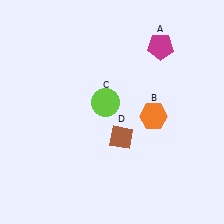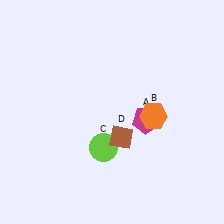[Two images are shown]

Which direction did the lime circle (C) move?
The lime circle (C) moved down.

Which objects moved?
The objects that moved are: the magenta pentagon (A), the lime circle (C).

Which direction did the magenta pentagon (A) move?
The magenta pentagon (A) moved down.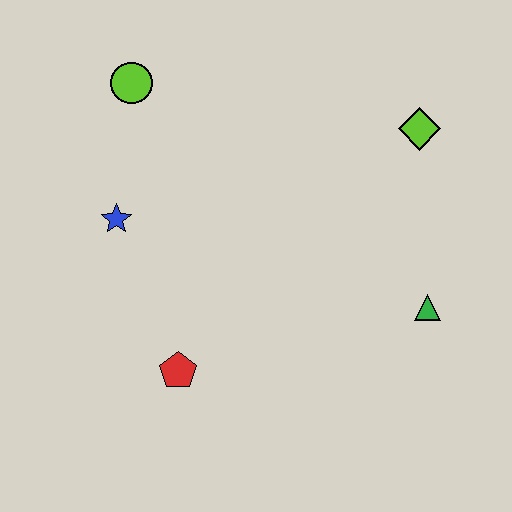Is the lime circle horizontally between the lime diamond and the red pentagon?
No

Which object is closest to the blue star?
The lime circle is closest to the blue star.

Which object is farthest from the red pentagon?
The lime diamond is farthest from the red pentagon.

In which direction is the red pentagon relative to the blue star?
The red pentagon is below the blue star.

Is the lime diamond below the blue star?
No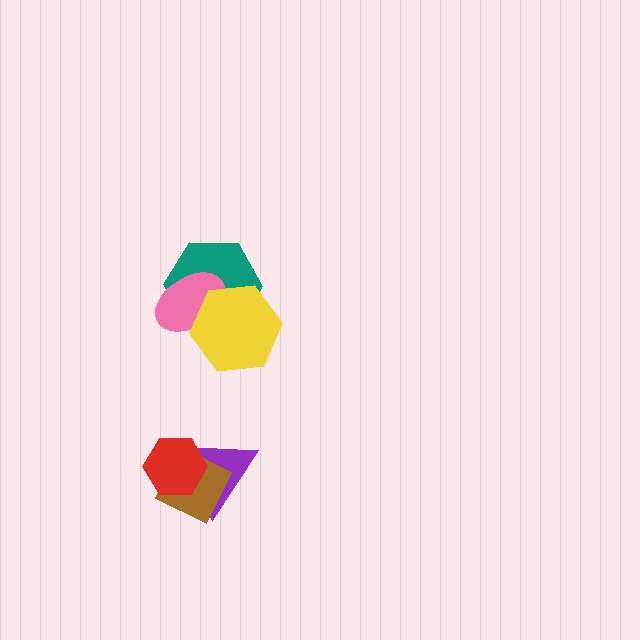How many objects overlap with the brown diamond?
2 objects overlap with the brown diamond.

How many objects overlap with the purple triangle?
2 objects overlap with the purple triangle.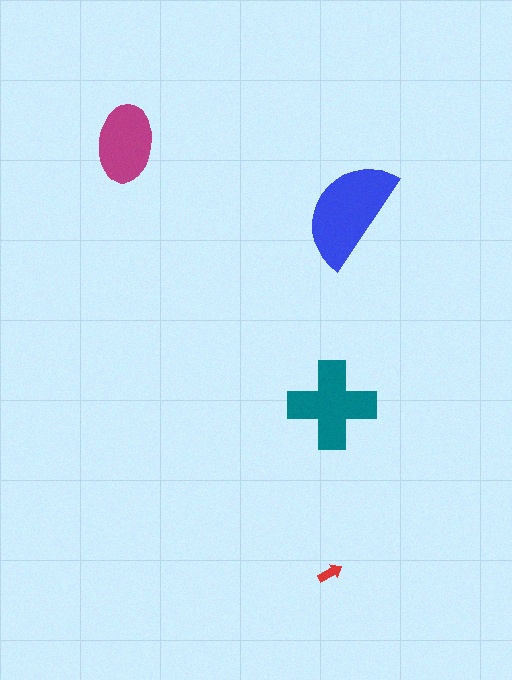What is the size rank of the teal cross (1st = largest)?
2nd.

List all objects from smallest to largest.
The red arrow, the magenta ellipse, the teal cross, the blue semicircle.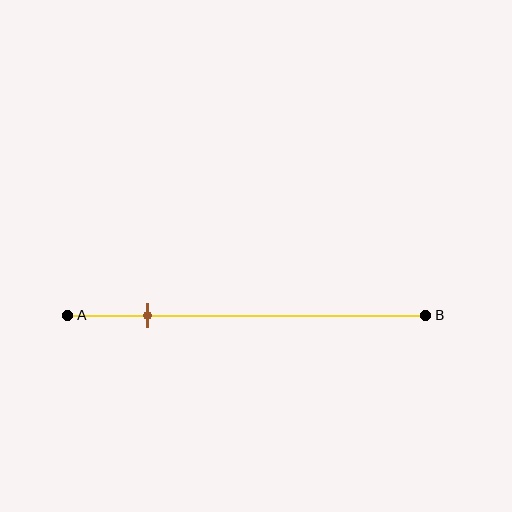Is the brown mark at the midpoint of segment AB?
No, the mark is at about 20% from A, not at the 50% midpoint.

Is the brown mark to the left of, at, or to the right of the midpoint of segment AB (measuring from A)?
The brown mark is to the left of the midpoint of segment AB.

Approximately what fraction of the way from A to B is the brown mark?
The brown mark is approximately 20% of the way from A to B.